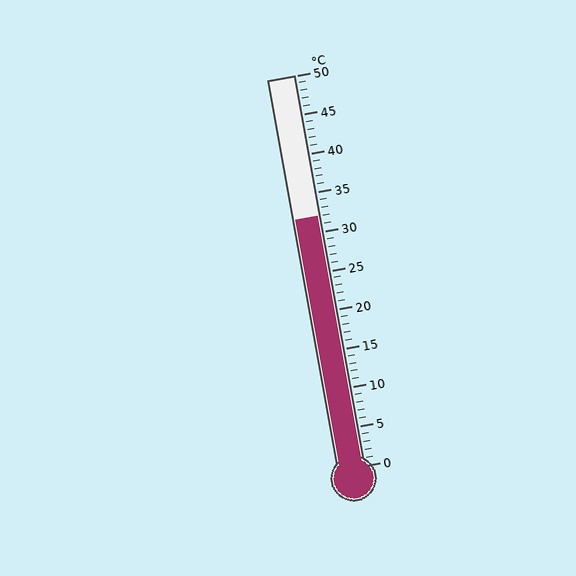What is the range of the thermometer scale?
The thermometer scale ranges from 0°C to 50°C.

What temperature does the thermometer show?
The thermometer shows approximately 32°C.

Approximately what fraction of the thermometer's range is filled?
The thermometer is filled to approximately 65% of its range.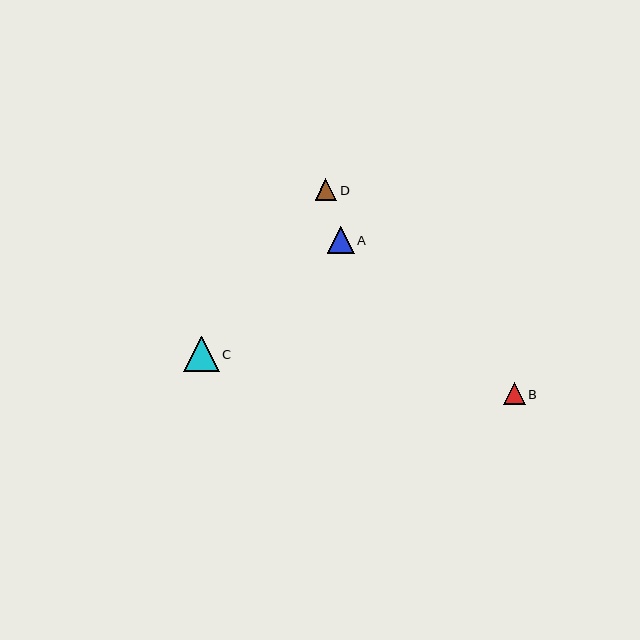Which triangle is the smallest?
Triangle D is the smallest with a size of approximately 22 pixels.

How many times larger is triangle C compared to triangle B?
Triangle C is approximately 1.6 times the size of triangle B.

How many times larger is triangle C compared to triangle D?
Triangle C is approximately 1.7 times the size of triangle D.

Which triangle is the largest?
Triangle C is the largest with a size of approximately 36 pixels.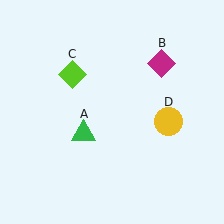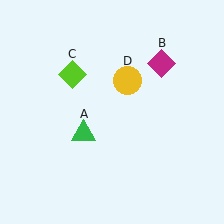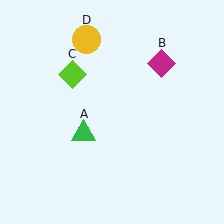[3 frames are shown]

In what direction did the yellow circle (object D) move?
The yellow circle (object D) moved up and to the left.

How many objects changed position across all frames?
1 object changed position: yellow circle (object D).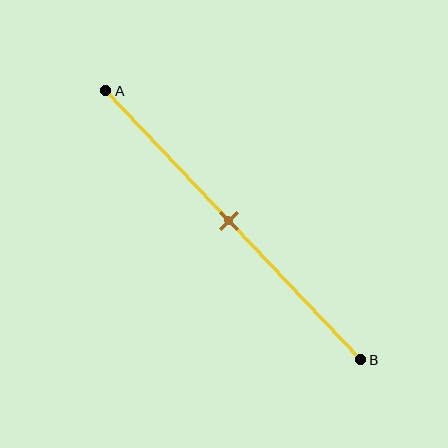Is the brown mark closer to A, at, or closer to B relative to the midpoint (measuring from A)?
The brown mark is approximately at the midpoint of segment AB.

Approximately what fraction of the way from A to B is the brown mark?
The brown mark is approximately 50% of the way from A to B.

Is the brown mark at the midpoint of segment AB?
Yes, the mark is approximately at the midpoint.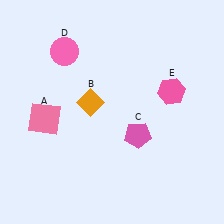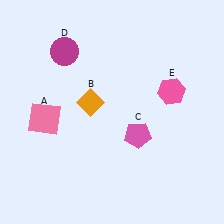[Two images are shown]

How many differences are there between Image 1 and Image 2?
There is 1 difference between the two images.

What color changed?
The circle (D) changed from pink in Image 1 to magenta in Image 2.